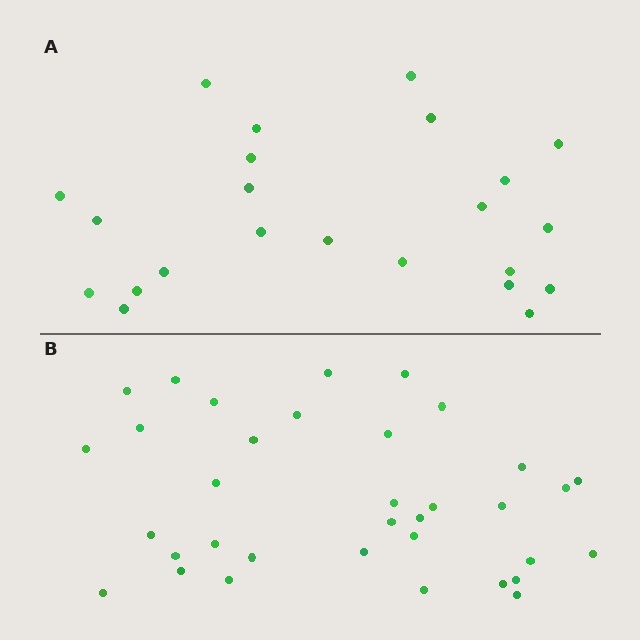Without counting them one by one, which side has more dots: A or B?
Region B (the bottom region) has more dots.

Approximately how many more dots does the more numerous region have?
Region B has roughly 12 or so more dots than region A.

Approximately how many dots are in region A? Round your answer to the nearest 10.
About 20 dots. (The exact count is 23, which rounds to 20.)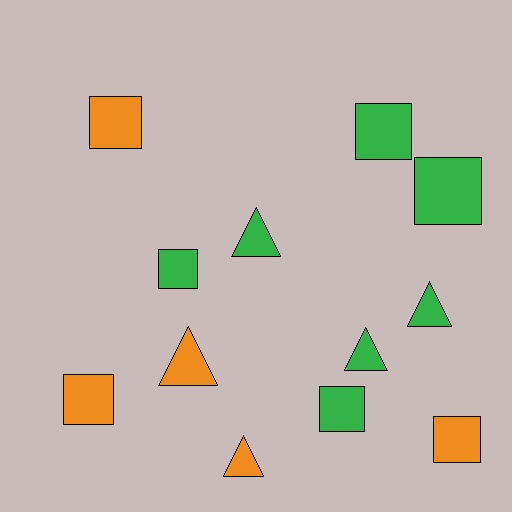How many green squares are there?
There are 4 green squares.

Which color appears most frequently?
Green, with 7 objects.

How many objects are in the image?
There are 12 objects.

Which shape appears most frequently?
Square, with 7 objects.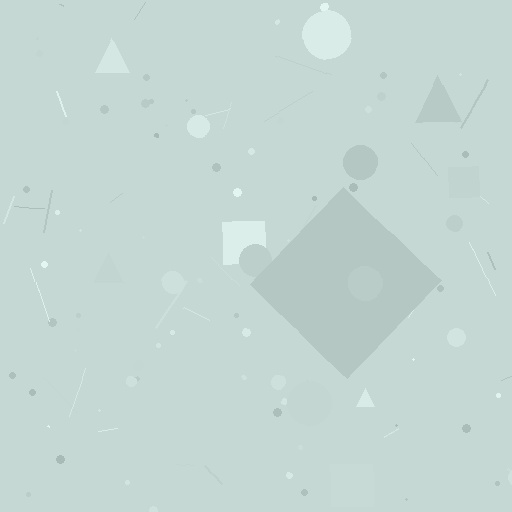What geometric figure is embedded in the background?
A diamond is embedded in the background.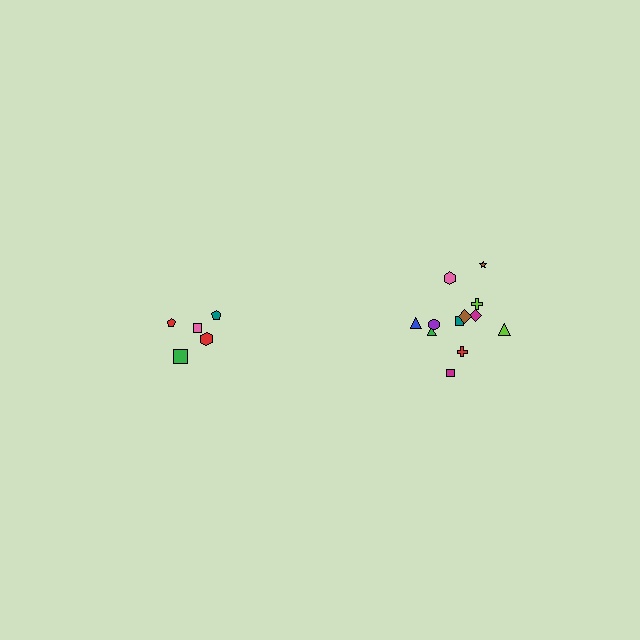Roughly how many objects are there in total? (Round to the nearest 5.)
Roughly 15 objects in total.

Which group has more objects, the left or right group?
The right group.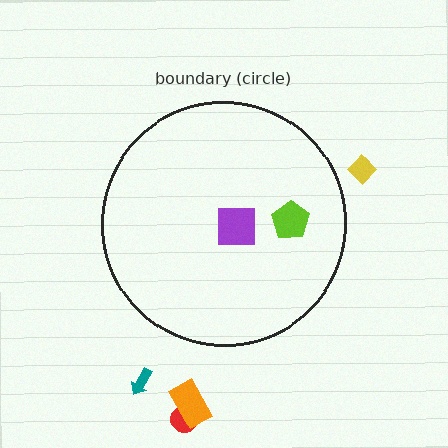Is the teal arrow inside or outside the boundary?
Outside.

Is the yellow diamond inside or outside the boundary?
Outside.